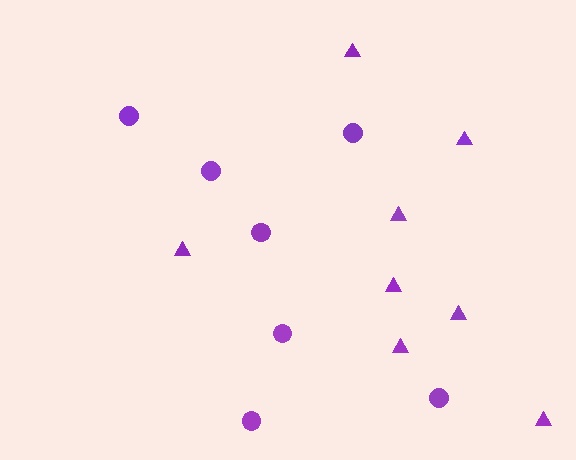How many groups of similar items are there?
There are 2 groups: one group of triangles (8) and one group of circles (7).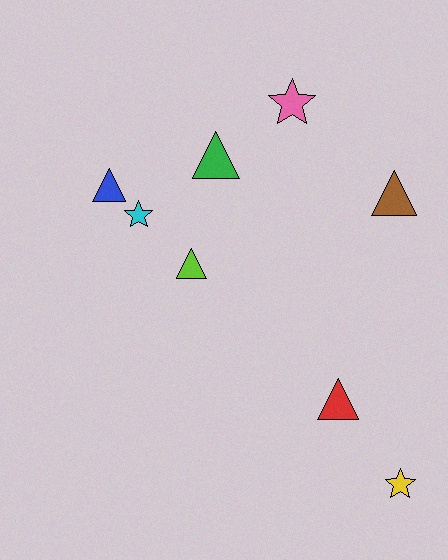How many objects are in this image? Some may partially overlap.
There are 8 objects.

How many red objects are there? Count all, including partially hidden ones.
There is 1 red object.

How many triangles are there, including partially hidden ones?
There are 5 triangles.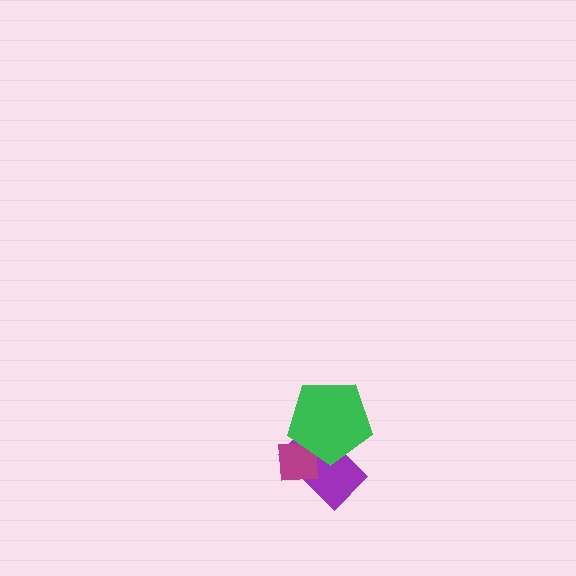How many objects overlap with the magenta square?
2 objects overlap with the magenta square.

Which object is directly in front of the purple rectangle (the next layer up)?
The magenta square is directly in front of the purple rectangle.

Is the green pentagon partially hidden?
No, no other shape covers it.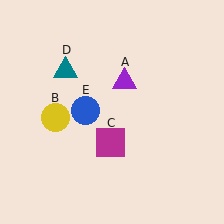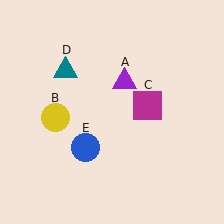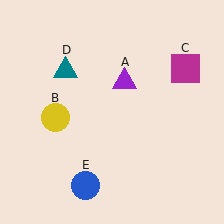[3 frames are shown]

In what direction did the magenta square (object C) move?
The magenta square (object C) moved up and to the right.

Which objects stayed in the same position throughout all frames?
Purple triangle (object A) and yellow circle (object B) and teal triangle (object D) remained stationary.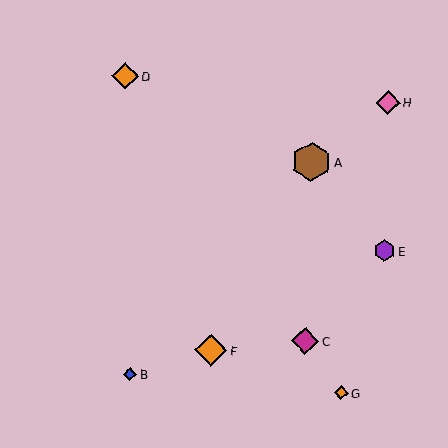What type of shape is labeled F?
Shape F is an orange diamond.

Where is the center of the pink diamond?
The center of the pink diamond is at (388, 103).